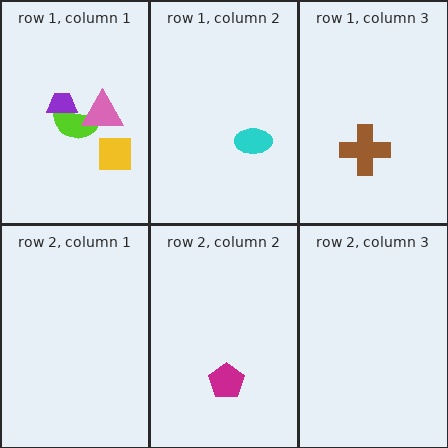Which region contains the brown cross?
The row 1, column 3 region.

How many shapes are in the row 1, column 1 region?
4.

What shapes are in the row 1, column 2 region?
The cyan ellipse.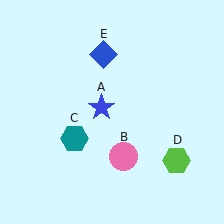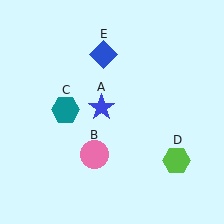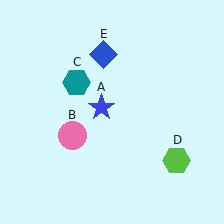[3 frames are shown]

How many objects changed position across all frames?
2 objects changed position: pink circle (object B), teal hexagon (object C).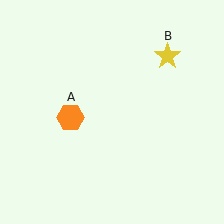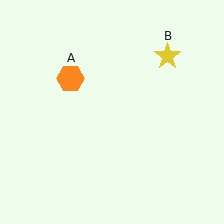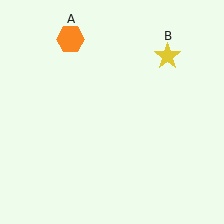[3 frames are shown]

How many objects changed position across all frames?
1 object changed position: orange hexagon (object A).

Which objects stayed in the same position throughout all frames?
Yellow star (object B) remained stationary.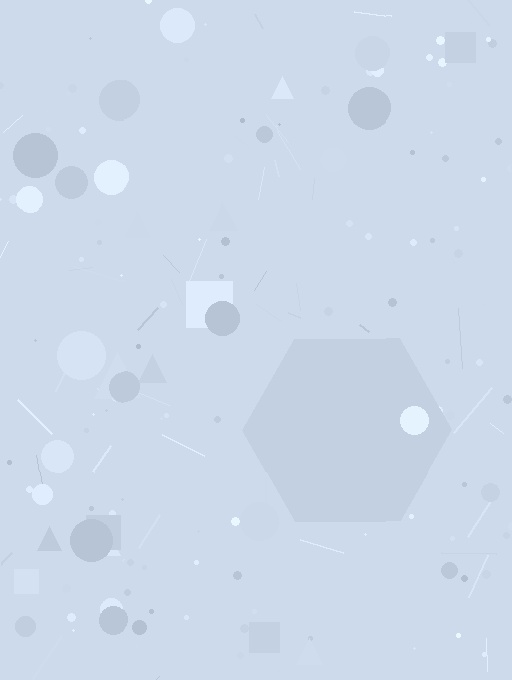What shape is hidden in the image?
A hexagon is hidden in the image.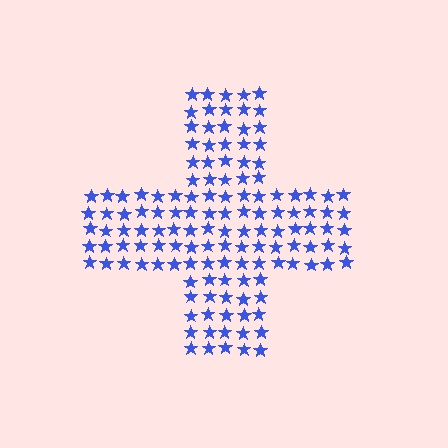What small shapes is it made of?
It is made of small stars.